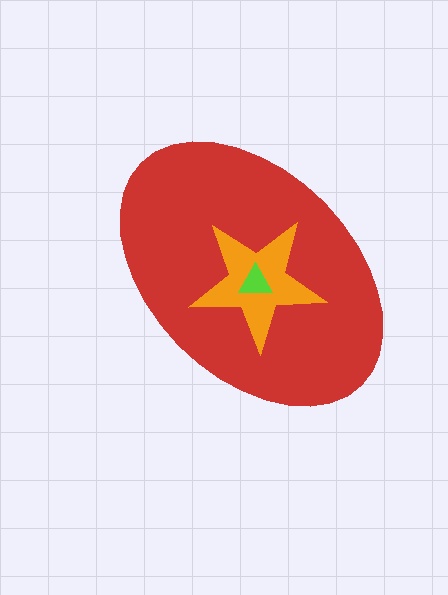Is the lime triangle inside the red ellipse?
Yes.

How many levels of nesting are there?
3.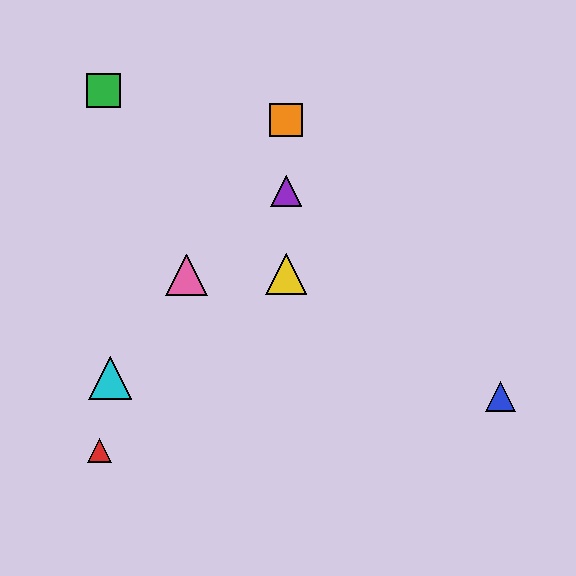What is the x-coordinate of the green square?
The green square is at x≈104.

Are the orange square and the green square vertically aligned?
No, the orange square is at x≈286 and the green square is at x≈104.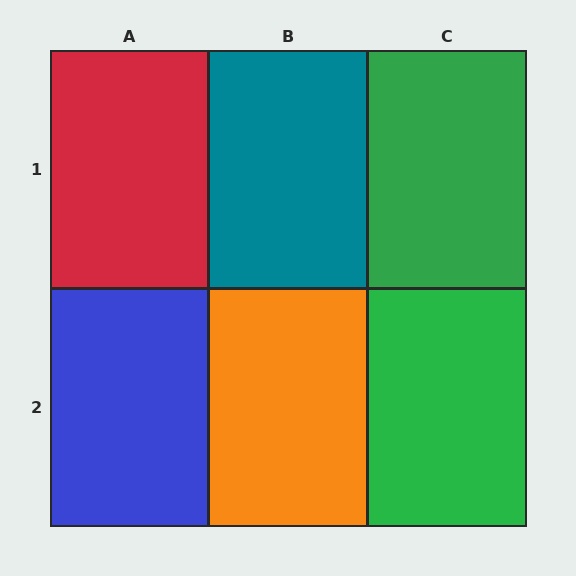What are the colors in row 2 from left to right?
Blue, orange, green.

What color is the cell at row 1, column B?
Teal.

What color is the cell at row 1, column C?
Green.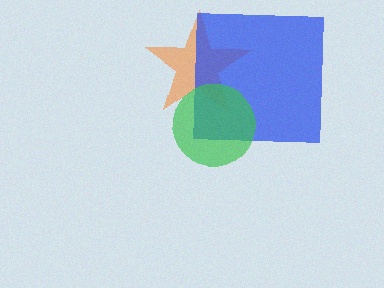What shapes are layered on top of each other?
The layered shapes are: an orange star, a blue square, a green circle.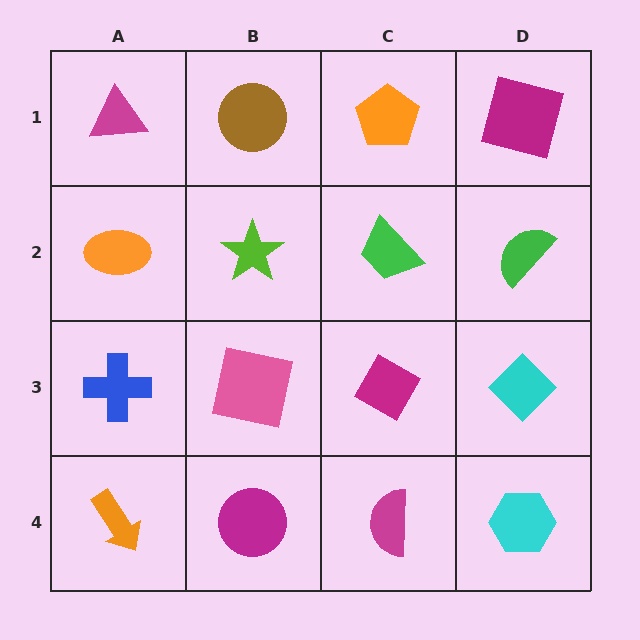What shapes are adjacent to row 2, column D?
A magenta square (row 1, column D), a cyan diamond (row 3, column D), a green trapezoid (row 2, column C).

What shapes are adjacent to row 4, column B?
A pink square (row 3, column B), an orange arrow (row 4, column A), a magenta semicircle (row 4, column C).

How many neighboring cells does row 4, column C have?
3.